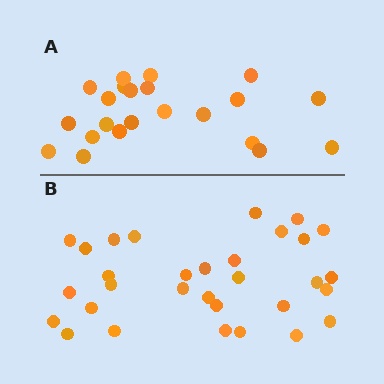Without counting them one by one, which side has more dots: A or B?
Region B (the bottom region) has more dots.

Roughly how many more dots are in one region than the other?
Region B has roughly 8 or so more dots than region A.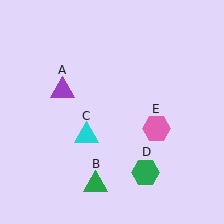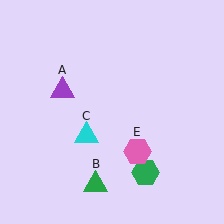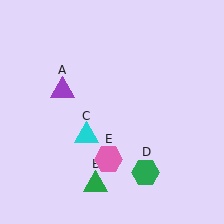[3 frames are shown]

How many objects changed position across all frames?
1 object changed position: pink hexagon (object E).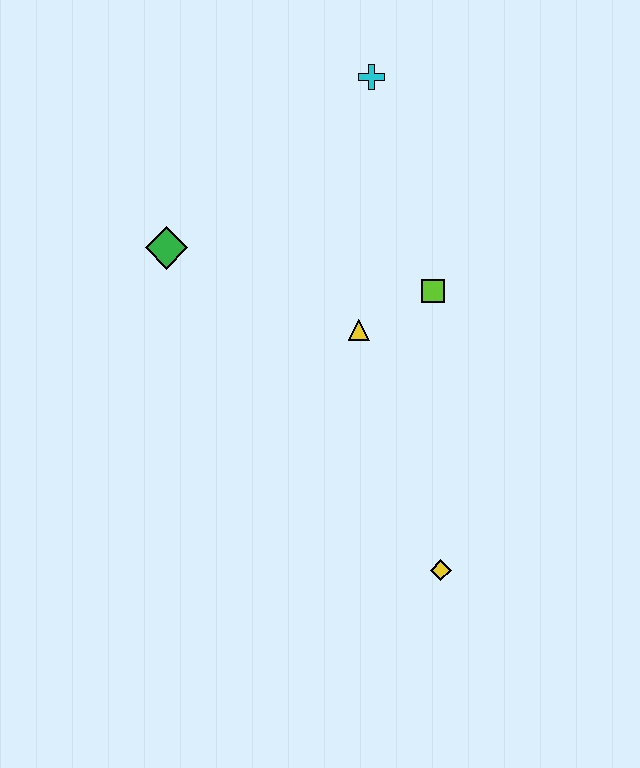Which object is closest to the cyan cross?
The lime square is closest to the cyan cross.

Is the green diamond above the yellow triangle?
Yes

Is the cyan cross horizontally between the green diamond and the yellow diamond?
Yes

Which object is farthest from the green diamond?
The yellow diamond is farthest from the green diamond.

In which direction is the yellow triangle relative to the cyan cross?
The yellow triangle is below the cyan cross.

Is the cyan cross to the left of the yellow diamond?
Yes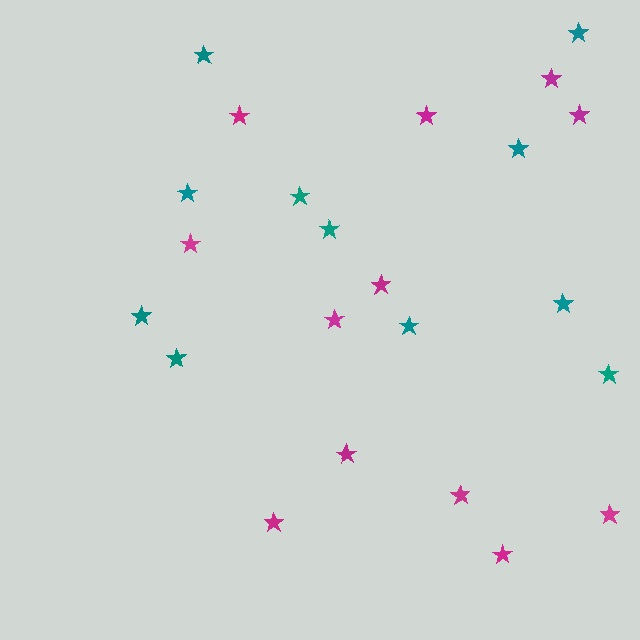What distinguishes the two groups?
There are 2 groups: one group of teal stars (11) and one group of magenta stars (12).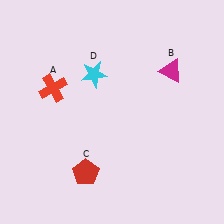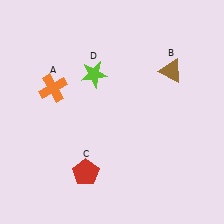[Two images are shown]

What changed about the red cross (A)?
In Image 1, A is red. In Image 2, it changed to orange.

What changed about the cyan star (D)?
In Image 1, D is cyan. In Image 2, it changed to lime.